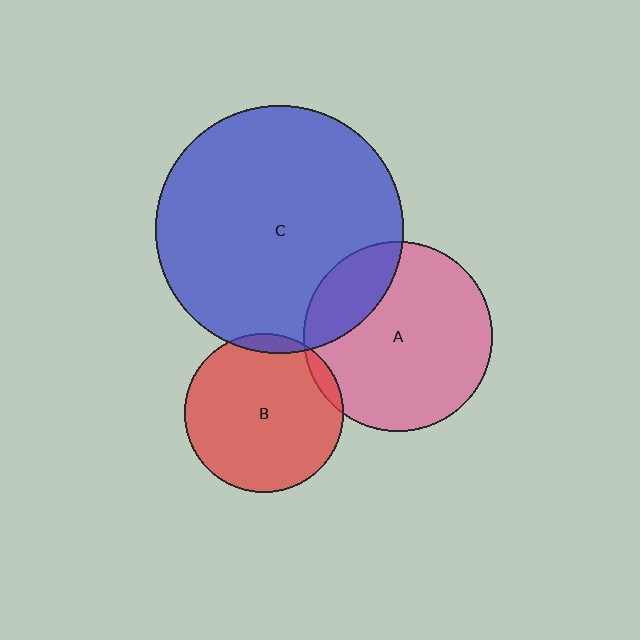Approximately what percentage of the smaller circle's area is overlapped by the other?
Approximately 5%.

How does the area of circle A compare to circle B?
Approximately 1.4 times.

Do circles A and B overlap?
Yes.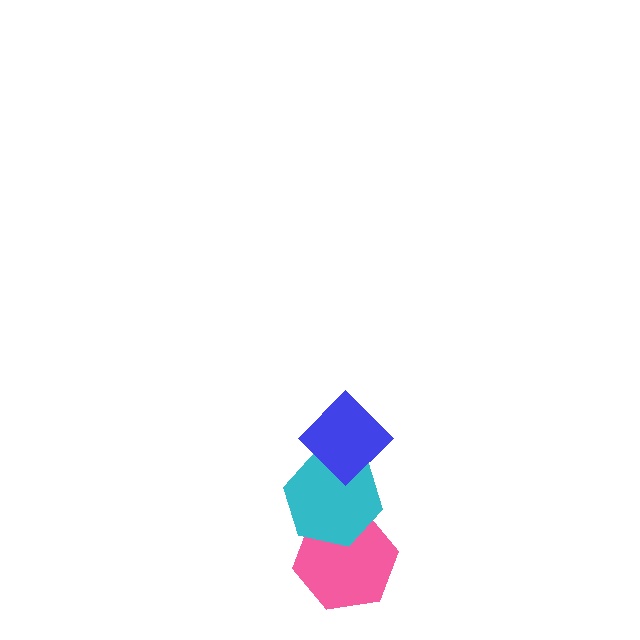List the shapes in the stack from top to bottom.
From top to bottom: the blue diamond, the cyan hexagon, the pink hexagon.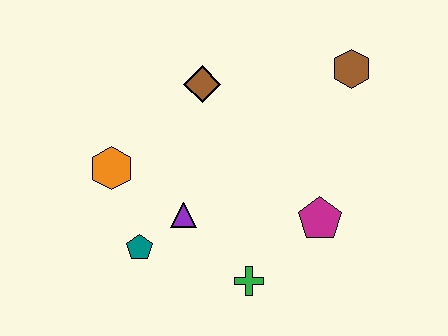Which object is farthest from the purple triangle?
The brown hexagon is farthest from the purple triangle.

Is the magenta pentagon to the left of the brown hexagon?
Yes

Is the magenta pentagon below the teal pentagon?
No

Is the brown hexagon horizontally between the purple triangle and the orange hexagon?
No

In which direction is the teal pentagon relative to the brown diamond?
The teal pentagon is below the brown diamond.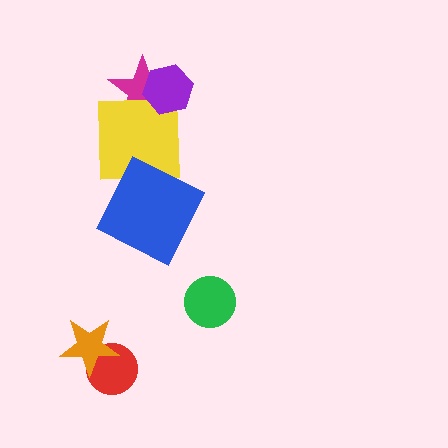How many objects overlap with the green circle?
0 objects overlap with the green circle.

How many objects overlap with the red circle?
1 object overlaps with the red circle.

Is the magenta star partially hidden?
Yes, it is partially covered by another shape.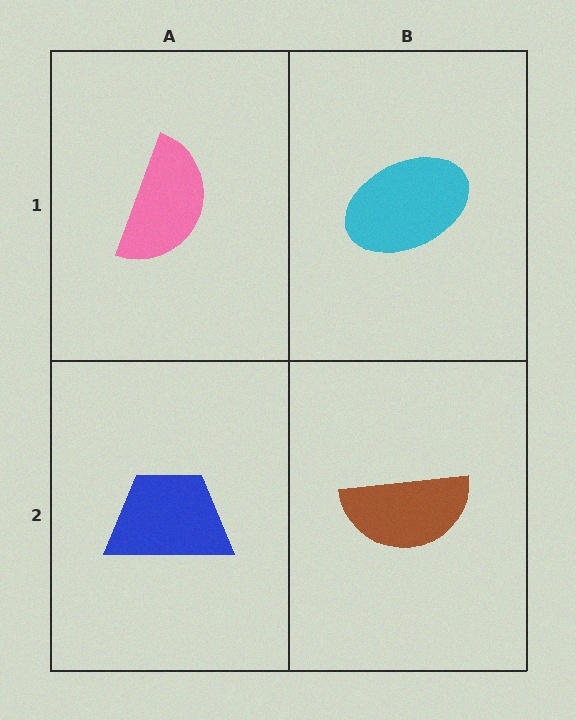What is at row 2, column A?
A blue trapezoid.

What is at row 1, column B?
A cyan ellipse.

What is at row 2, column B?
A brown semicircle.